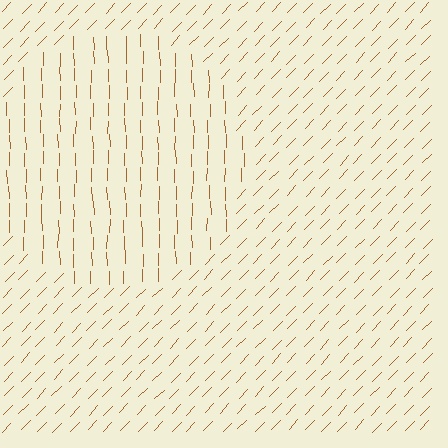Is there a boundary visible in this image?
Yes, there is a texture boundary formed by a change in line orientation.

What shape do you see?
I see a circle.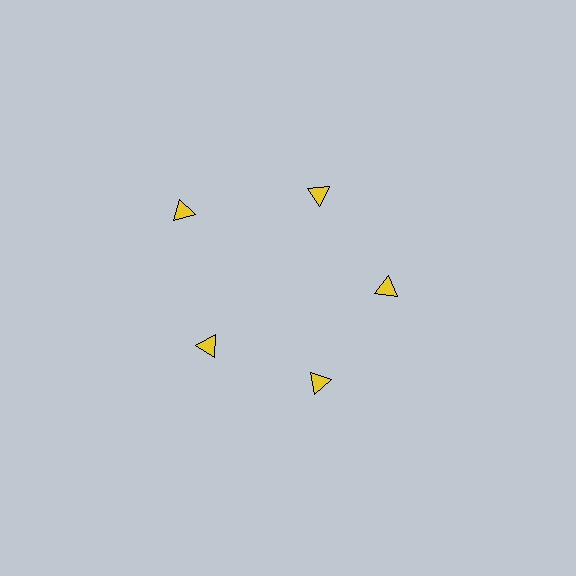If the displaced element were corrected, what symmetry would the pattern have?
It would have 5-fold rotational symmetry — the pattern would map onto itself every 72 degrees.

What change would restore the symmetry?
The symmetry would be restored by moving it inward, back onto the ring so that all 5 triangles sit at equal angles and equal distance from the center.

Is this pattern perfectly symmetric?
No. The 5 yellow triangles are arranged in a ring, but one element near the 10 o'clock position is pushed outward from the center, breaking the 5-fold rotational symmetry.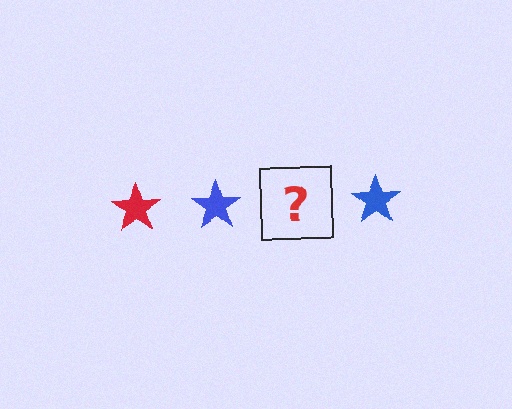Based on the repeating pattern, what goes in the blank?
The blank should be a red star.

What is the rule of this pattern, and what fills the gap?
The rule is that the pattern cycles through red, blue stars. The gap should be filled with a red star.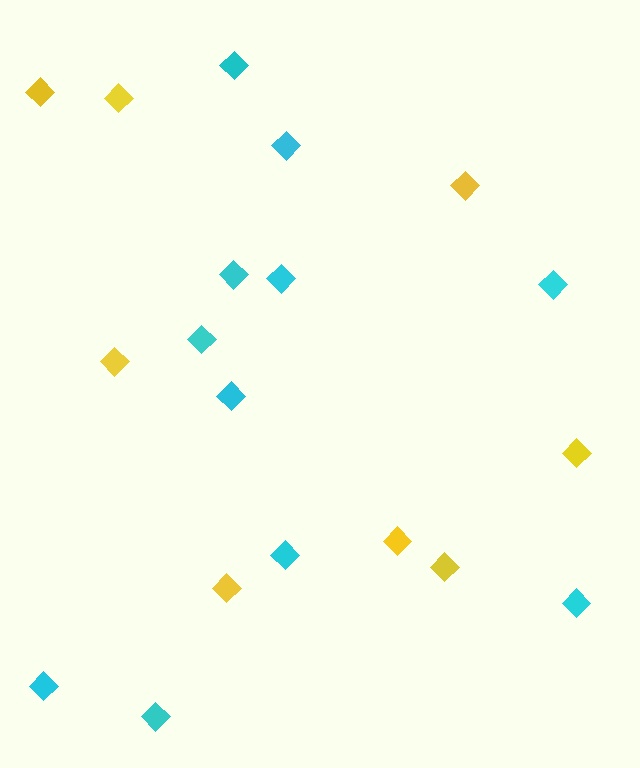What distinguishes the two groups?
There are 2 groups: one group of cyan diamonds (11) and one group of yellow diamonds (8).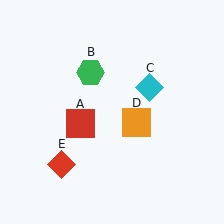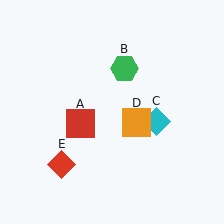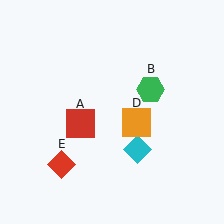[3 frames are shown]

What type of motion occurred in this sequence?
The green hexagon (object B), cyan diamond (object C) rotated clockwise around the center of the scene.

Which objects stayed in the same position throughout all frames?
Red square (object A) and orange square (object D) and red diamond (object E) remained stationary.